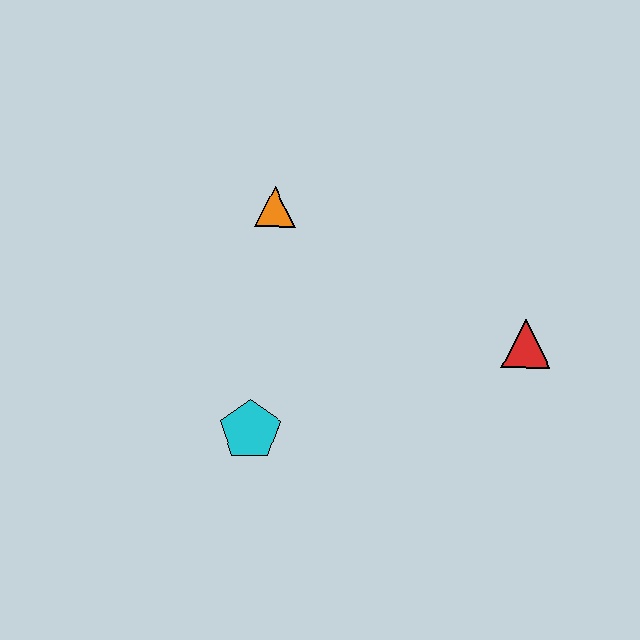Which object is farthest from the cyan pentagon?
The red triangle is farthest from the cyan pentagon.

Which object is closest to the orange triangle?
The cyan pentagon is closest to the orange triangle.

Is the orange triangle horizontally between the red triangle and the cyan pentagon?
Yes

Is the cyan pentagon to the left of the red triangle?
Yes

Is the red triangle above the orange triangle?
No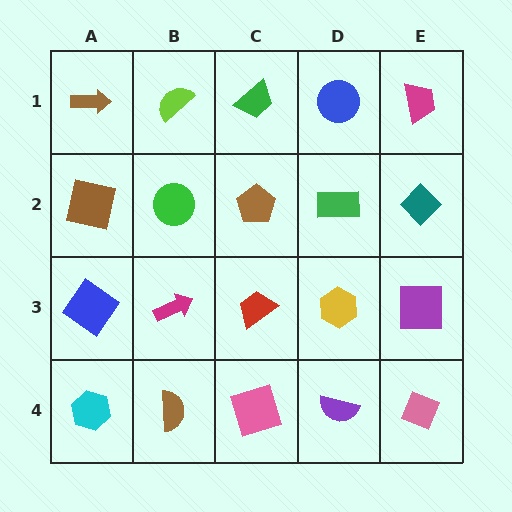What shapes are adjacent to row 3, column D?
A green rectangle (row 2, column D), a purple semicircle (row 4, column D), a red trapezoid (row 3, column C), a purple square (row 3, column E).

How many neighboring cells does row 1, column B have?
3.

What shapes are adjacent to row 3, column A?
A brown square (row 2, column A), a cyan hexagon (row 4, column A), a magenta arrow (row 3, column B).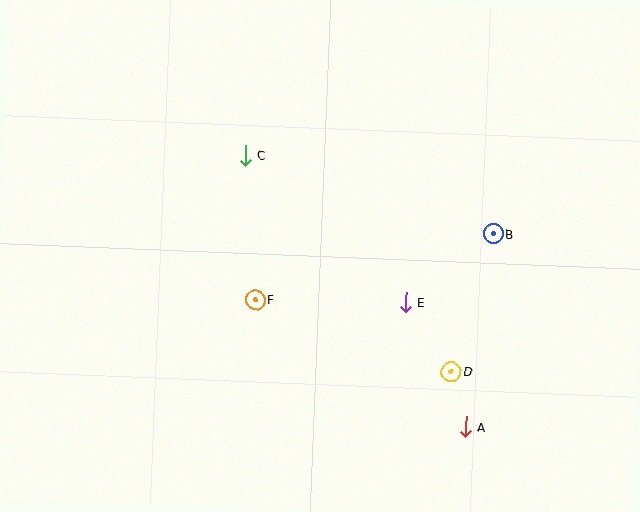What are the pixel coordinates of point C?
Point C is at (245, 155).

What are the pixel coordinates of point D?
Point D is at (451, 372).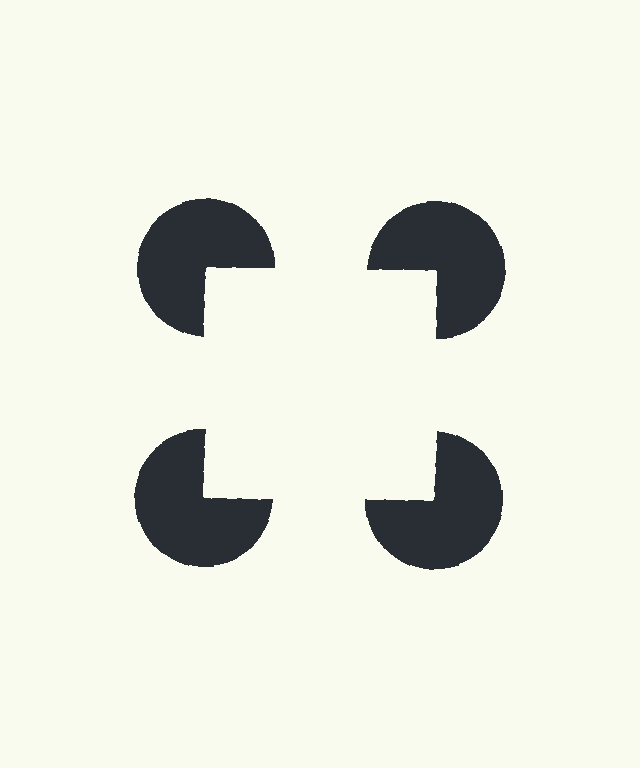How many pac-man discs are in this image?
There are 4 — one at each vertex of the illusory square.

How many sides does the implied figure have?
4 sides.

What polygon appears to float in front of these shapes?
An illusory square — its edges are inferred from the aligned wedge cuts in the pac-man discs, not physically drawn.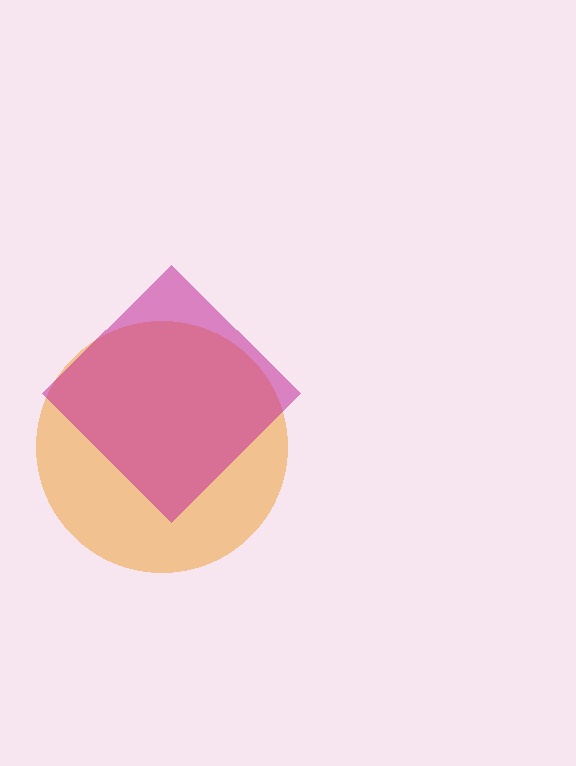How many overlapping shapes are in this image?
There are 2 overlapping shapes in the image.